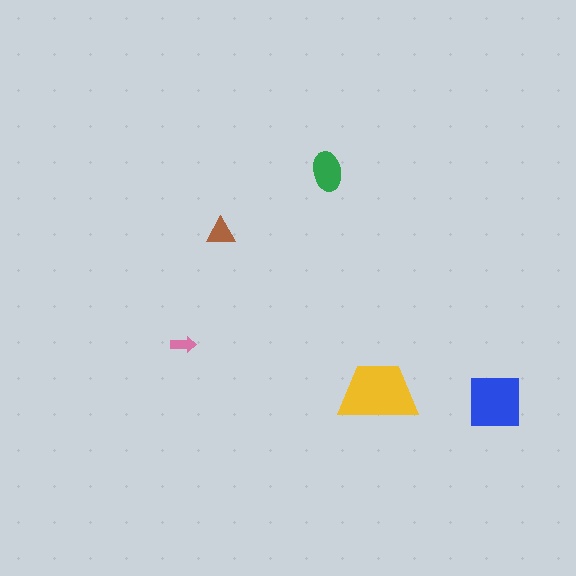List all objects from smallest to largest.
The pink arrow, the brown triangle, the green ellipse, the blue square, the yellow trapezoid.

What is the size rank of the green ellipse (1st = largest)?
3rd.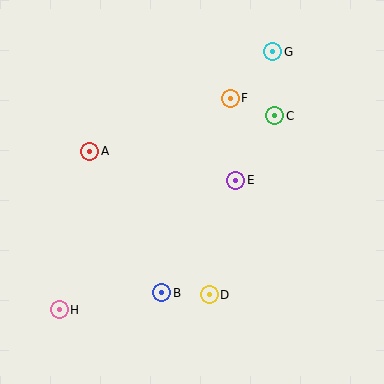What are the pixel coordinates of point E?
Point E is at (236, 180).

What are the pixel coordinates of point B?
Point B is at (162, 293).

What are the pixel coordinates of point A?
Point A is at (90, 151).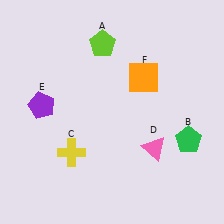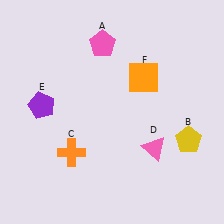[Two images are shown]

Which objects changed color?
A changed from lime to pink. B changed from green to yellow. C changed from yellow to orange.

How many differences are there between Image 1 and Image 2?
There are 3 differences between the two images.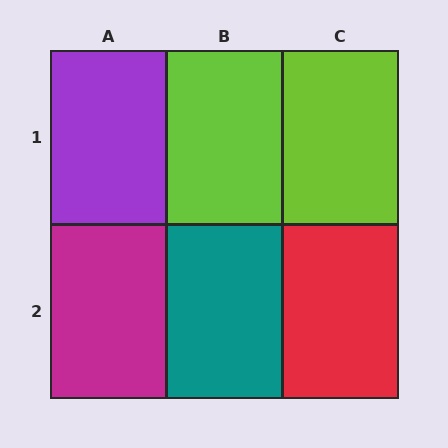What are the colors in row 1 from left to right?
Purple, lime, lime.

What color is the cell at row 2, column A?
Magenta.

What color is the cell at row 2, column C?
Red.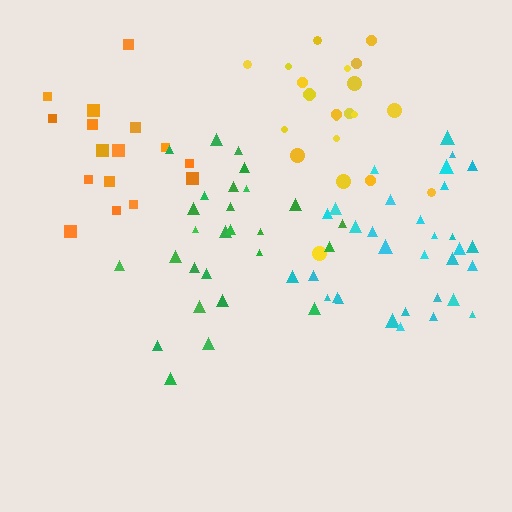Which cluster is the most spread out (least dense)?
Yellow.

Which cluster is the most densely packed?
Cyan.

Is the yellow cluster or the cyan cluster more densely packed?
Cyan.